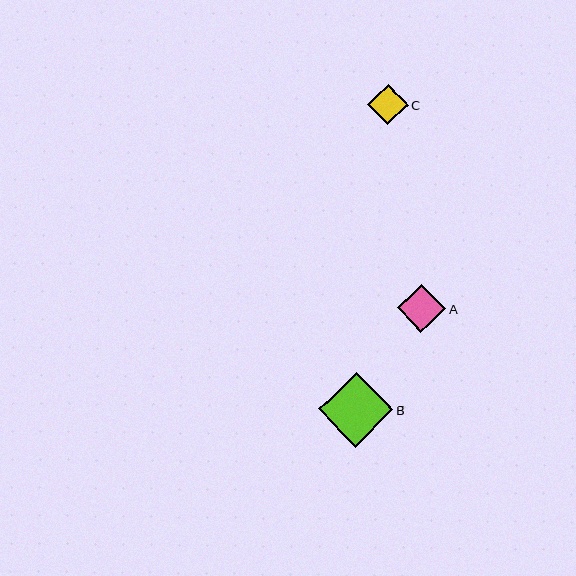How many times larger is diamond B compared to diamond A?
Diamond B is approximately 1.5 times the size of diamond A.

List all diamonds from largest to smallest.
From largest to smallest: B, A, C.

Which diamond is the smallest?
Diamond C is the smallest with a size of approximately 40 pixels.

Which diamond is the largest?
Diamond B is the largest with a size of approximately 74 pixels.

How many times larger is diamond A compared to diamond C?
Diamond A is approximately 1.2 times the size of diamond C.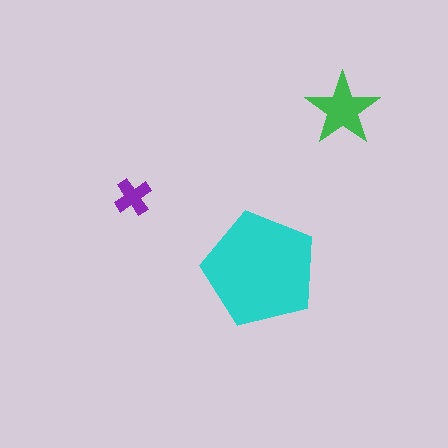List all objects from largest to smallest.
The cyan pentagon, the green star, the purple cross.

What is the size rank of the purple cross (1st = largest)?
3rd.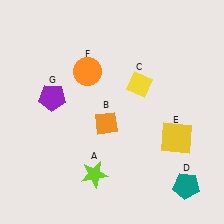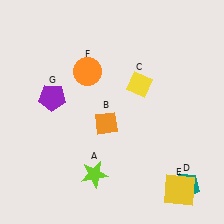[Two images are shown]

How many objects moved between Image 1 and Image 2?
1 object moved between the two images.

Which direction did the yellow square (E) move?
The yellow square (E) moved down.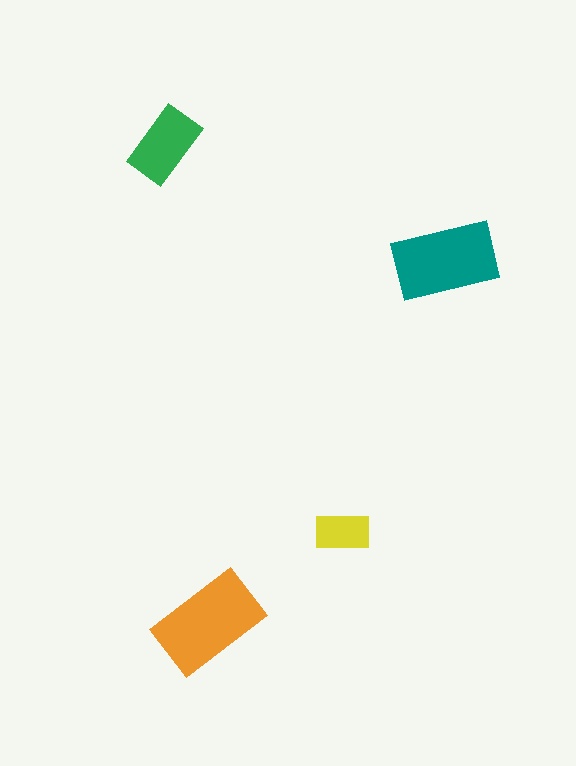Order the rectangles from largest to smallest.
the orange one, the teal one, the green one, the yellow one.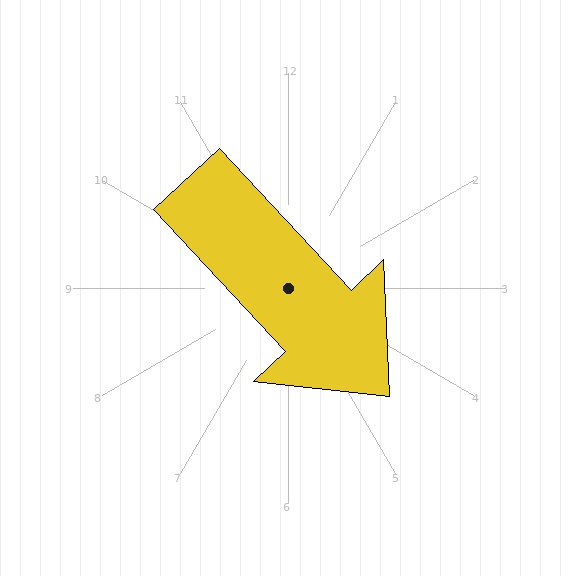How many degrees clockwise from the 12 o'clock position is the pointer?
Approximately 137 degrees.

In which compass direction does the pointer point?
Southeast.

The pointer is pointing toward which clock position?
Roughly 5 o'clock.